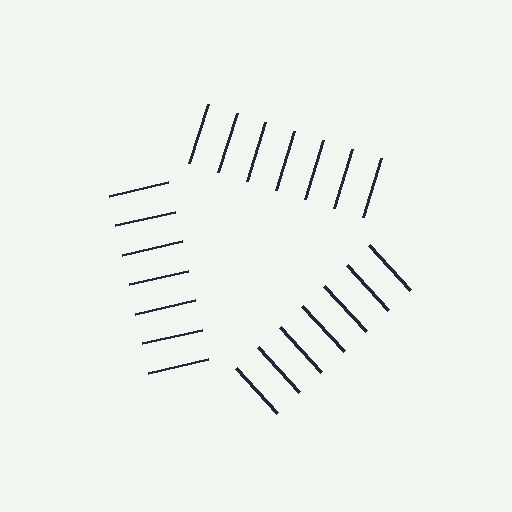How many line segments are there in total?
21 — 7 along each of the 3 edges.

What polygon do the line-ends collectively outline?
An illusory triangle — the line segments terminate on its edges but no continuous stroke is drawn.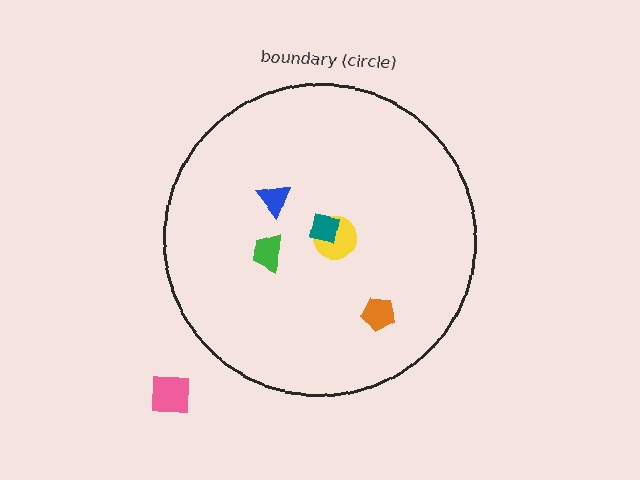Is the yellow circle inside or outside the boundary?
Inside.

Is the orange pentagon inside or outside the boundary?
Inside.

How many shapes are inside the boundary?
5 inside, 1 outside.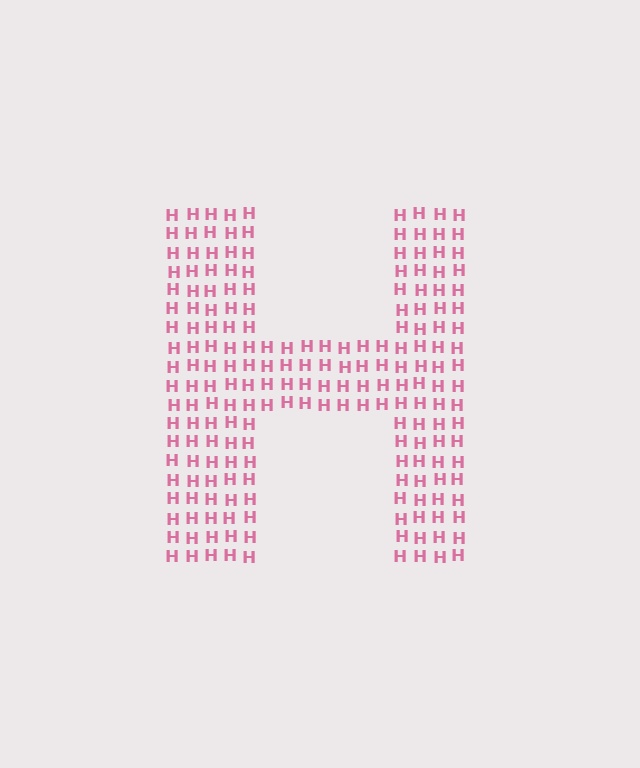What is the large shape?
The large shape is the letter H.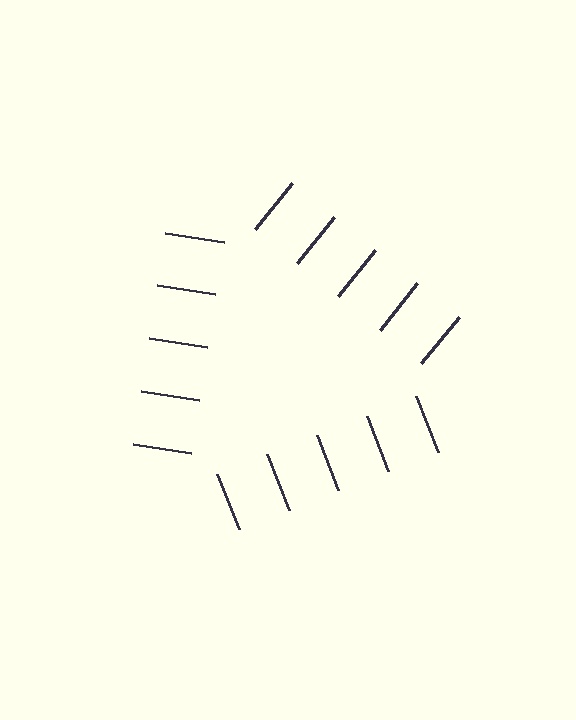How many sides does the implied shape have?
3 sides — the line-ends trace a triangle.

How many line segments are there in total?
15 — 5 along each of the 3 edges.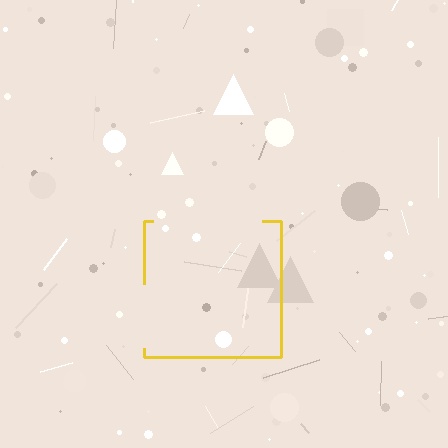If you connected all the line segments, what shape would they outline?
They would outline a square.